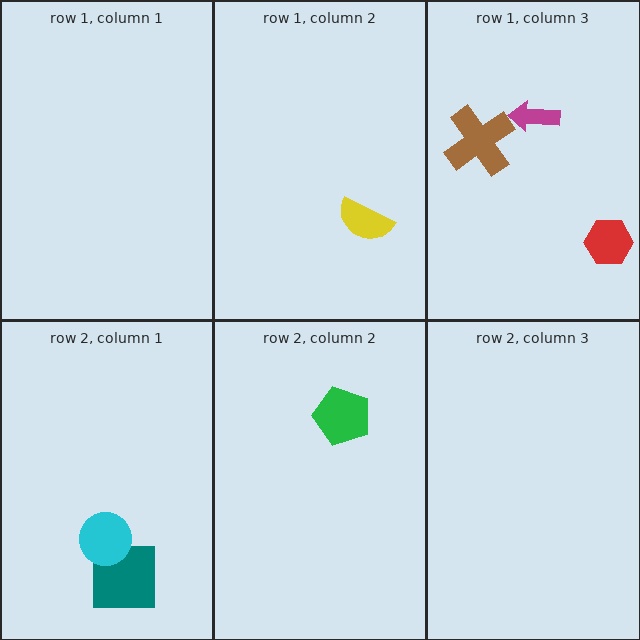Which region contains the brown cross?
The row 1, column 3 region.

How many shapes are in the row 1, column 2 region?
1.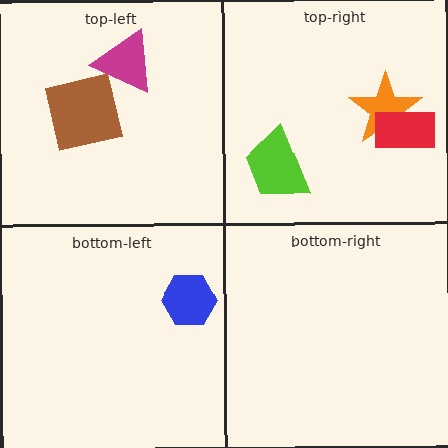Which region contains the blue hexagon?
The bottom-left region.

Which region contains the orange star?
The top-right region.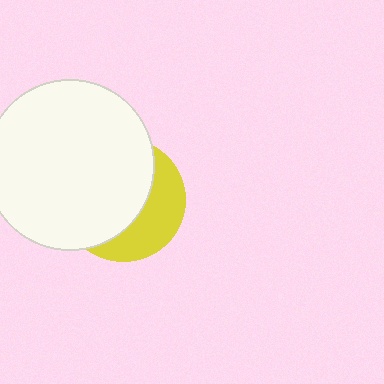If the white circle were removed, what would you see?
You would see the complete yellow circle.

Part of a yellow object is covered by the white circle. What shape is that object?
It is a circle.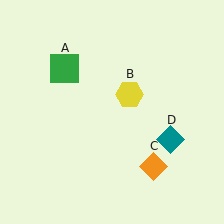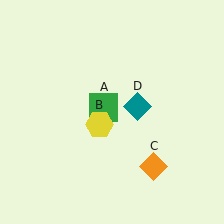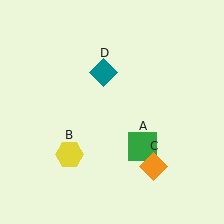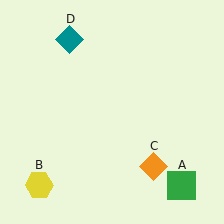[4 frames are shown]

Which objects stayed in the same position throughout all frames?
Orange diamond (object C) remained stationary.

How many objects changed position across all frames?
3 objects changed position: green square (object A), yellow hexagon (object B), teal diamond (object D).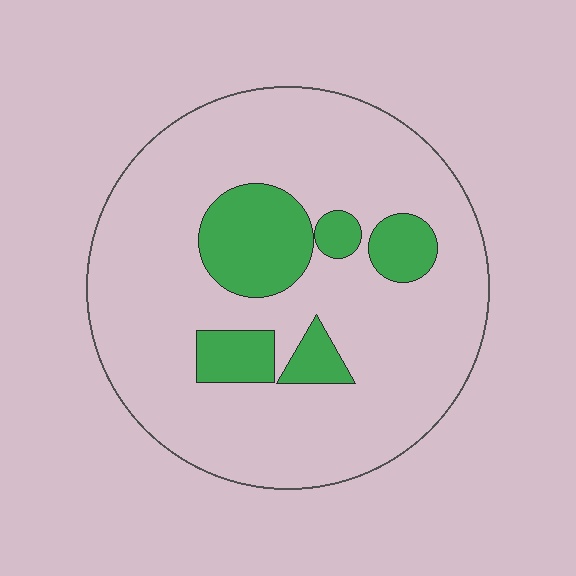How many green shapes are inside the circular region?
5.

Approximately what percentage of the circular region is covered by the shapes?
Approximately 20%.